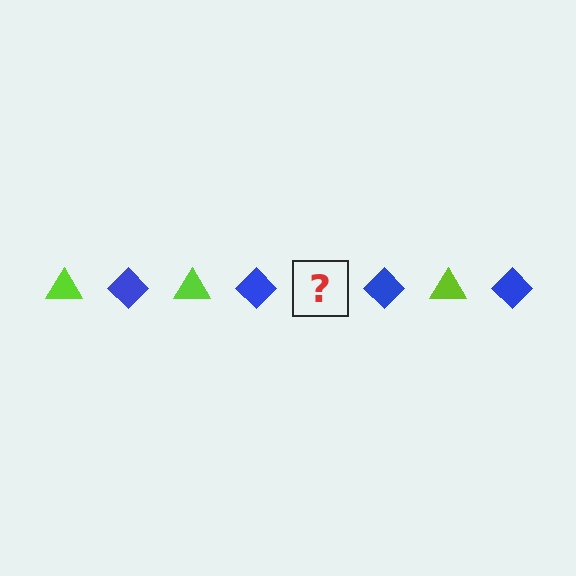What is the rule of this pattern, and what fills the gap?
The rule is that the pattern alternates between lime triangle and blue diamond. The gap should be filled with a lime triangle.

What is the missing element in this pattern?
The missing element is a lime triangle.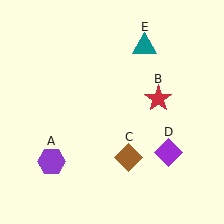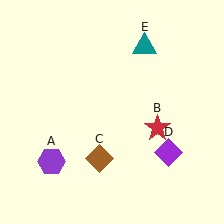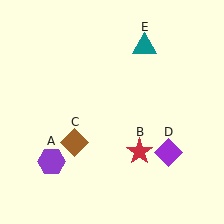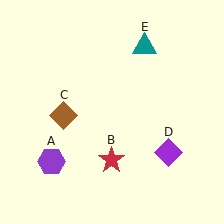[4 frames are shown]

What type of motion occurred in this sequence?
The red star (object B), brown diamond (object C) rotated clockwise around the center of the scene.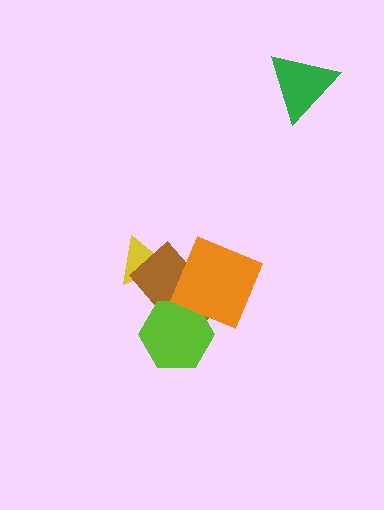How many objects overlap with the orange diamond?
2 objects overlap with the orange diamond.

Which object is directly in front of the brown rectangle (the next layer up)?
The lime hexagon is directly in front of the brown rectangle.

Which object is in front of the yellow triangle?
The brown rectangle is in front of the yellow triangle.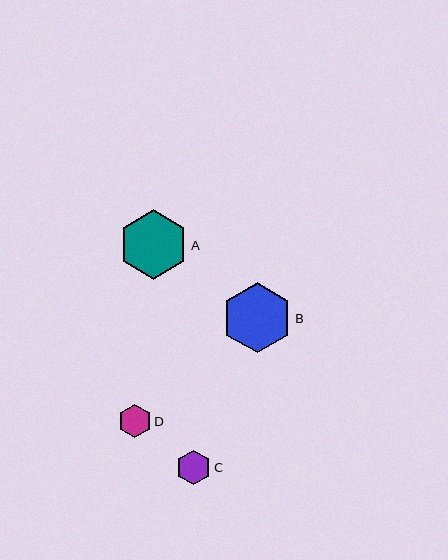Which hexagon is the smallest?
Hexagon D is the smallest with a size of approximately 33 pixels.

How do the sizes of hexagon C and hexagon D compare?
Hexagon C and hexagon D are approximately the same size.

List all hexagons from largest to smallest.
From largest to smallest: B, A, C, D.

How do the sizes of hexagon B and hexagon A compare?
Hexagon B and hexagon A are approximately the same size.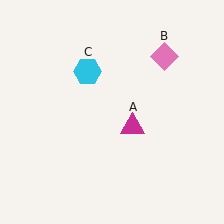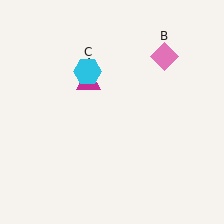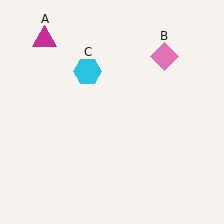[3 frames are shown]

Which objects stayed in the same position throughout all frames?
Pink diamond (object B) and cyan hexagon (object C) remained stationary.